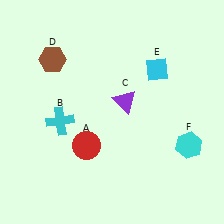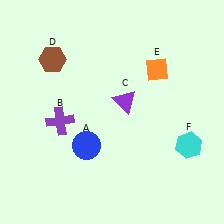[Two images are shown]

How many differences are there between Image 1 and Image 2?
There are 3 differences between the two images.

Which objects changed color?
A changed from red to blue. B changed from cyan to purple. E changed from cyan to orange.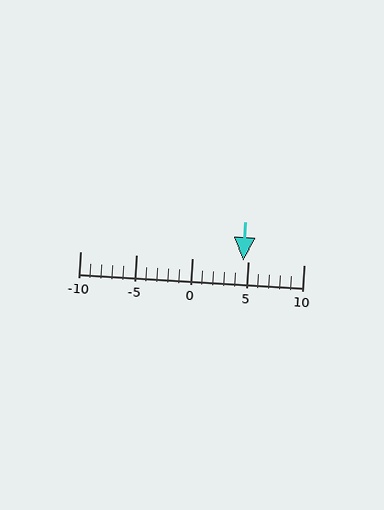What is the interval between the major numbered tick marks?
The major tick marks are spaced 5 units apart.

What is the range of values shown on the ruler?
The ruler shows values from -10 to 10.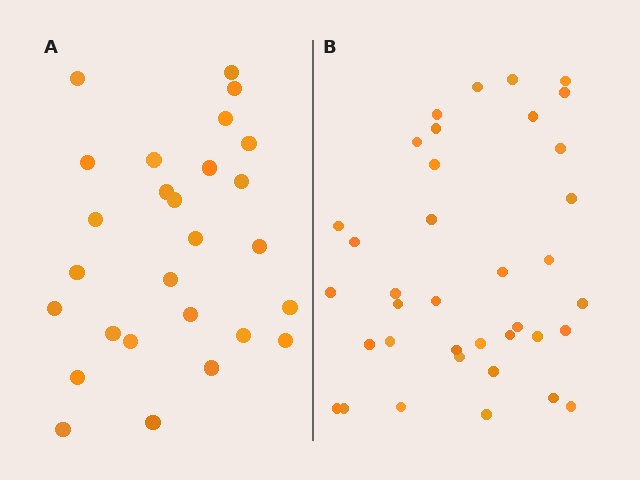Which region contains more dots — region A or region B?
Region B (the right region) has more dots.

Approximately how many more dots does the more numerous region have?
Region B has roughly 10 or so more dots than region A.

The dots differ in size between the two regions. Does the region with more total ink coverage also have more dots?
No. Region A has more total ink coverage because its dots are larger, but region B actually contains more individual dots. Total area can be misleading — the number of items is what matters here.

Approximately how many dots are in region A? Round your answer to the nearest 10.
About 30 dots. (The exact count is 27, which rounds to 30.)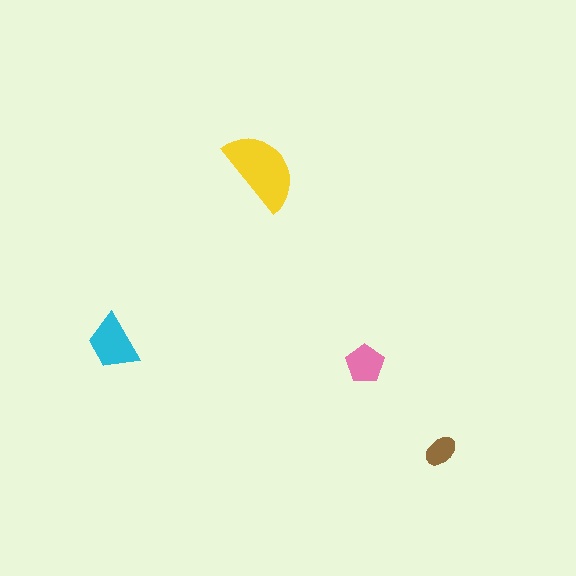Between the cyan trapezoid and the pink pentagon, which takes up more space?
The cyan trapezoid.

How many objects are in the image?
There are 4 objects in the image.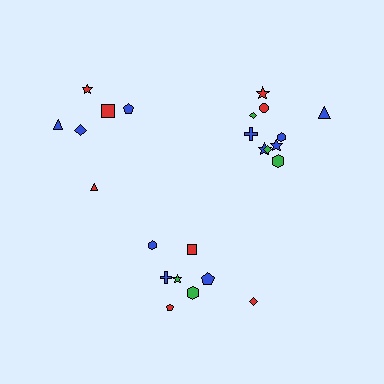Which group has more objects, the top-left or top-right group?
The top-right group.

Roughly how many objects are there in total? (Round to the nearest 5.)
Roughly 25 objects in total.